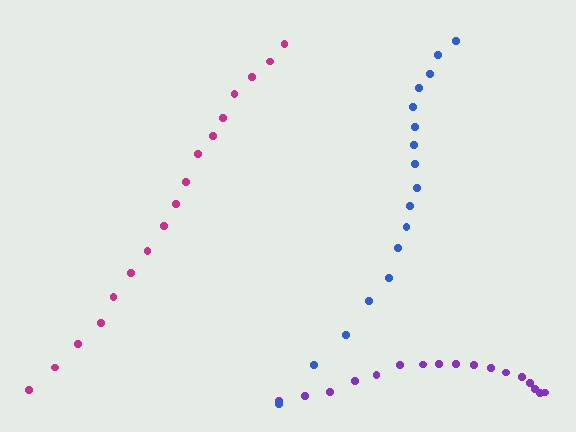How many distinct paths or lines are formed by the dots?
There are 3 distinct paths.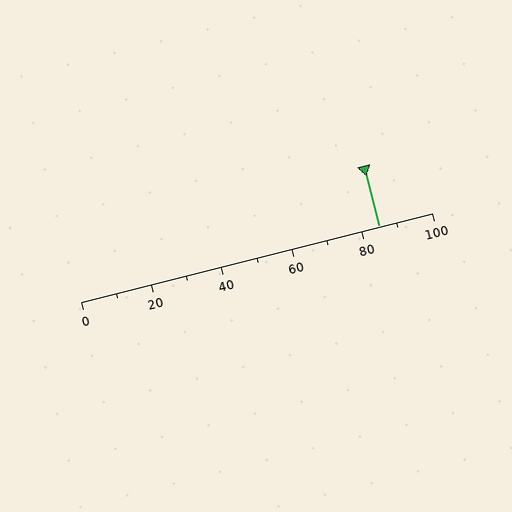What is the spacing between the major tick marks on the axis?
The major ticks are spaced 20 apart.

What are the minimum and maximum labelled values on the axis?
The axis runs from 0 to 100.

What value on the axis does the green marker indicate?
The marker indicates approximately 85.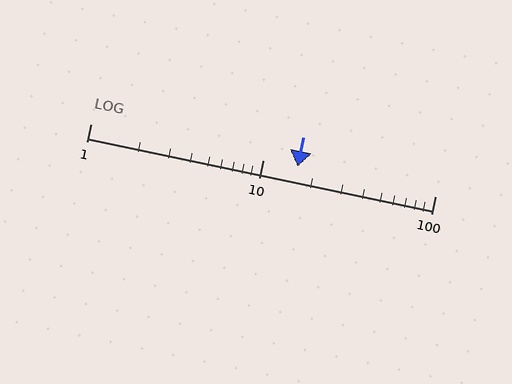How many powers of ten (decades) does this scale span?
The scale spans 2 decades, from 1 to 100.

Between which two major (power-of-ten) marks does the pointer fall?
The pointer is between 10 and 100.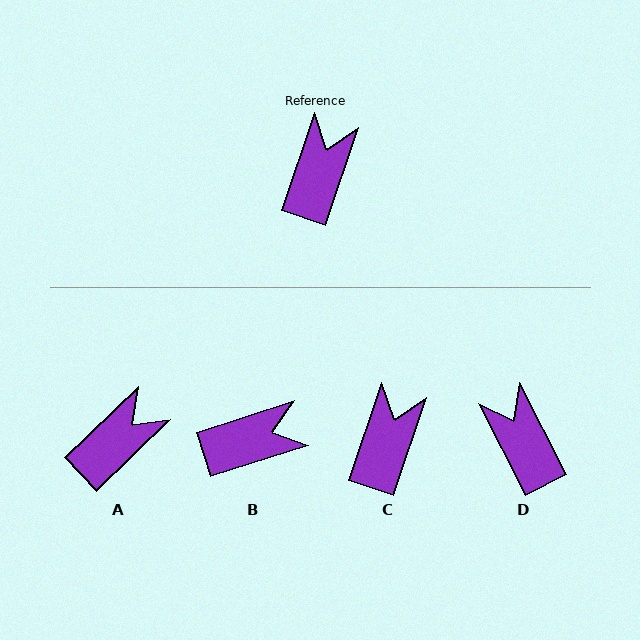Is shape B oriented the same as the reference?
No, it is off by about 54 degrees.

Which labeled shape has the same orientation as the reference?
C.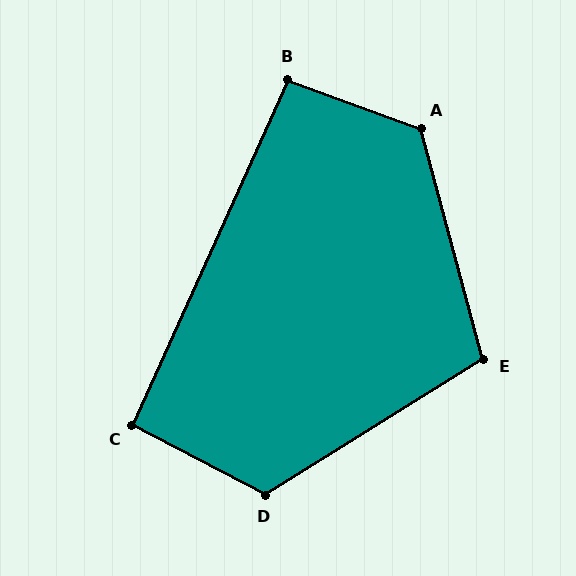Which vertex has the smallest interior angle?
C, at approximately 93 degrees.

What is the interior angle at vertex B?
Approximately 94 degrees (approximately right).